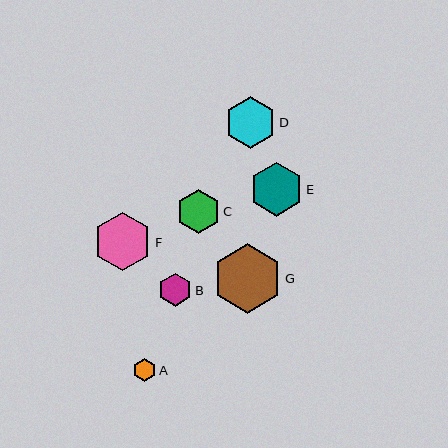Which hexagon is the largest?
Hexagon G is the largest with a size of approximately 70 pixels.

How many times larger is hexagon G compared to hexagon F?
Hexagon G is approximately 1.2 times the size of hexagon F.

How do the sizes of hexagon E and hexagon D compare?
Hexagon E and hexagon D are approximately the same size.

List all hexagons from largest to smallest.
From largest to smallest: G, F, E, D, C, B, A.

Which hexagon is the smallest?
Hexagon A is the smallest with a size of approximately 23 pixels.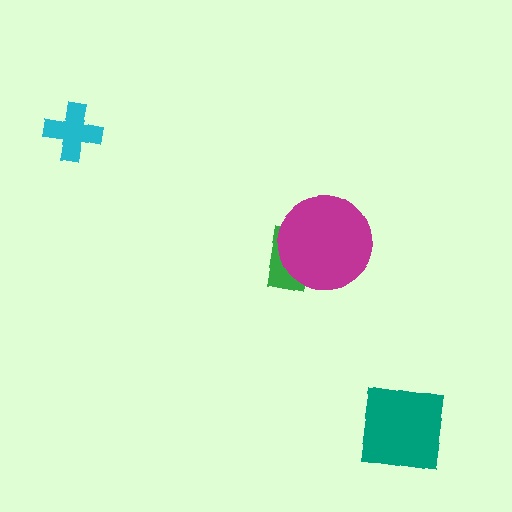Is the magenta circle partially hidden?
No, no other shape covers it.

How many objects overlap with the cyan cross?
0 objects overlap with the cyan cross.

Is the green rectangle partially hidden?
Yes, it is partially covered by another shape.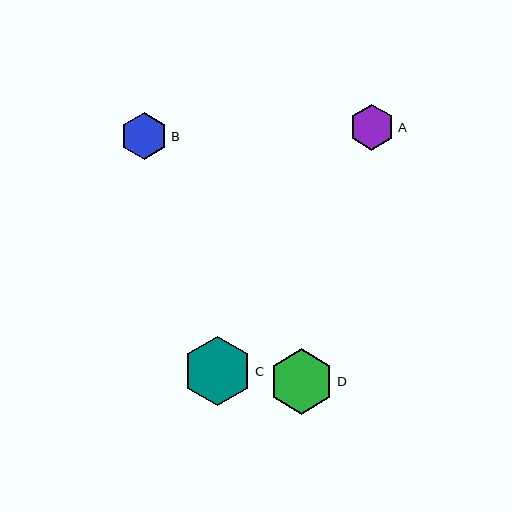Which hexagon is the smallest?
Hexagon A is the smallest with a size of approximately 46 pixels.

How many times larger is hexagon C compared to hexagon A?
Hexagon C is approximately 1.5 times the size of hexagon A.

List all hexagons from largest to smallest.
From largest to smallest: C, D, B, A.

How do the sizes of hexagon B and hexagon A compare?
Hexagon B and hexagon A are approximately the same size.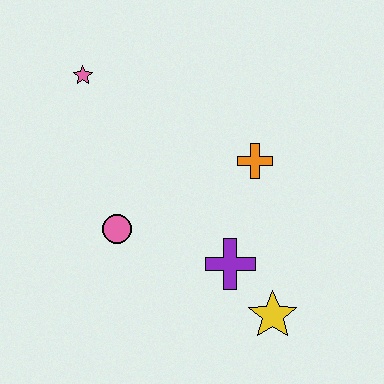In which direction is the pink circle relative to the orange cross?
The pink circle is to the left of the orange cross.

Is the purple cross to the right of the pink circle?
Yes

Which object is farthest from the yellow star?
The pink star is farthest from the yellow star.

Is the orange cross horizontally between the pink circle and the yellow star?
Yes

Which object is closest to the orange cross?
The purple cross is closest to the orange cross.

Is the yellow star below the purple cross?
Yes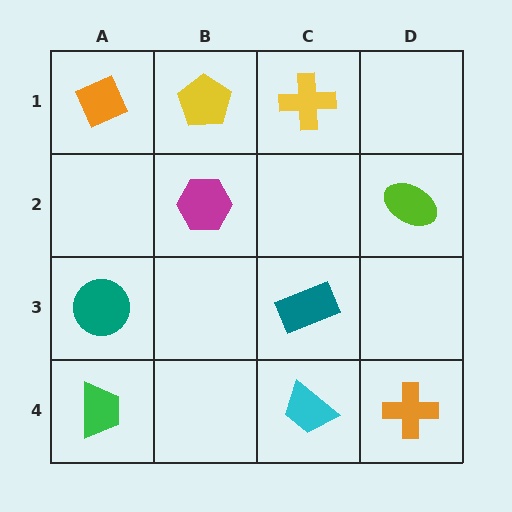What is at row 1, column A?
An orange diamond.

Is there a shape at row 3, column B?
No, that cell is empty.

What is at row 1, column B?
A yellow pentagon.